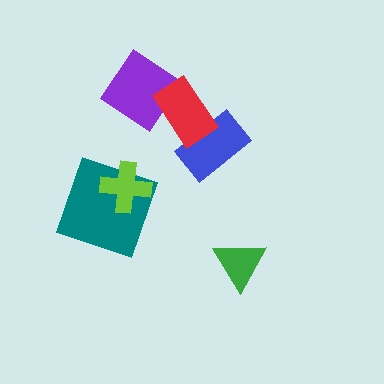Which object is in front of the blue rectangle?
The red rectangle is in front of the blue rectangle.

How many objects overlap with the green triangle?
0 objects overlap with the green triangle.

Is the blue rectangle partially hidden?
Yes, it is partially covered by another shape.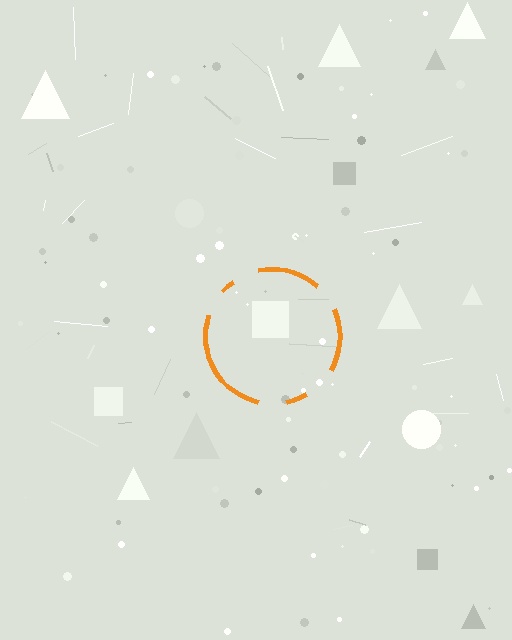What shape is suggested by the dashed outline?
The dashed outline suggests a circle.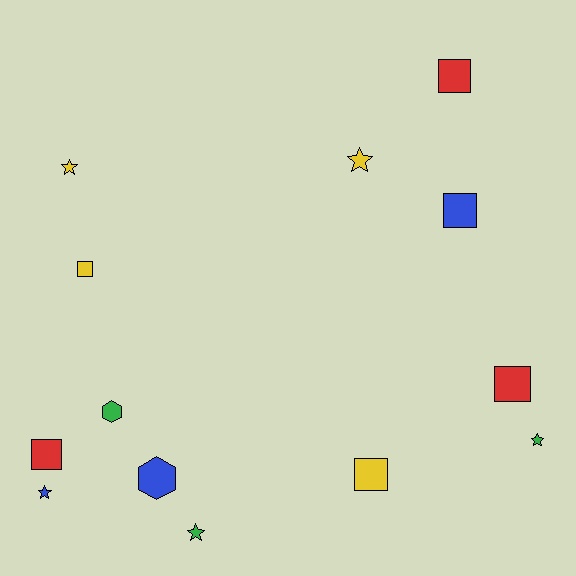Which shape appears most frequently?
Square, with 6 objects.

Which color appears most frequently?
Yellow, with 4 objects.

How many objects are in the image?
There are 13 objects.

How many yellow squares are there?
There are 2 yellow squares.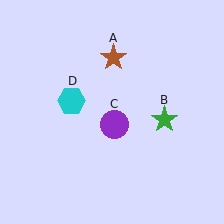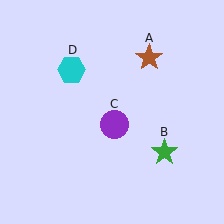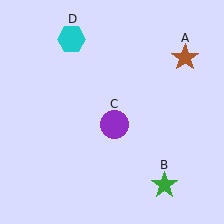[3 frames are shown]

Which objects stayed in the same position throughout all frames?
Purple circle (object C) remained stationary.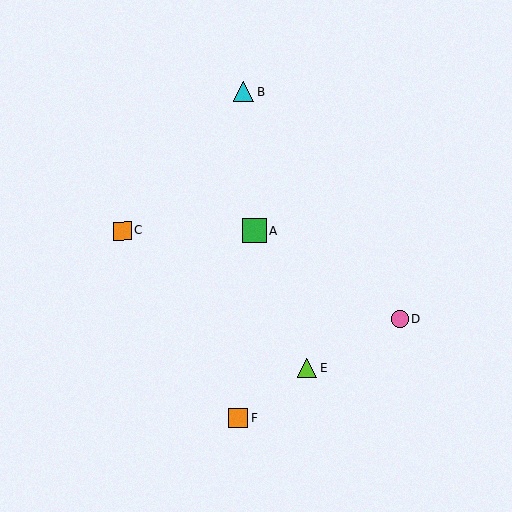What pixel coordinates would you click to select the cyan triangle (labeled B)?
Click at (244, 92) to select the cyan triangle B.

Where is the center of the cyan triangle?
The center of the cyan triangle is at (244, 92).